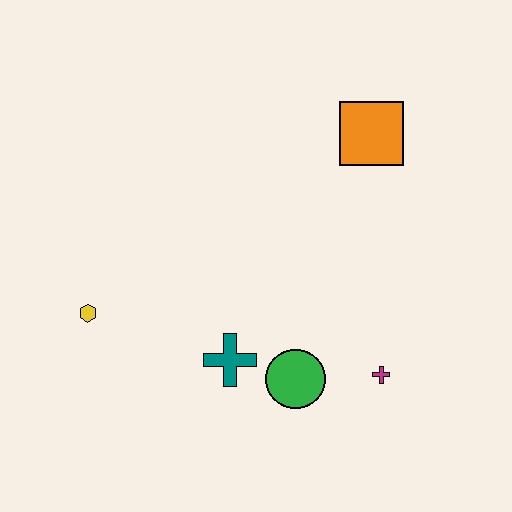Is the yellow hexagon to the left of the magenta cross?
Yes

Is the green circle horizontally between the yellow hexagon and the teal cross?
No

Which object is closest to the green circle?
The teal cross is closest to the green circle.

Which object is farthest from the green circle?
The orange square is farthest from the green circle.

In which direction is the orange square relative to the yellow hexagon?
The orange square is to the right of the yellow hexagon.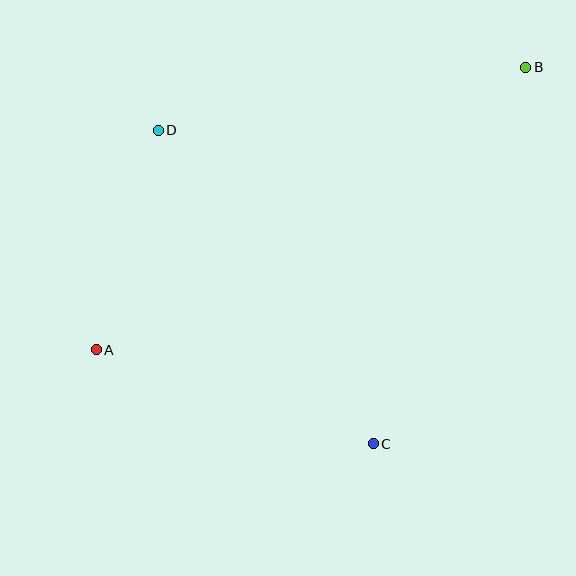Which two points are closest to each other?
Points A and D are closest to each other.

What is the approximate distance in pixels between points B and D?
The distance between B and D is approximately 373 pixels.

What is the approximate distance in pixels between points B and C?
The distance between B and C is approximately 406 pixels.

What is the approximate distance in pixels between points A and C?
The distance between A and C is approximately 292 pixels.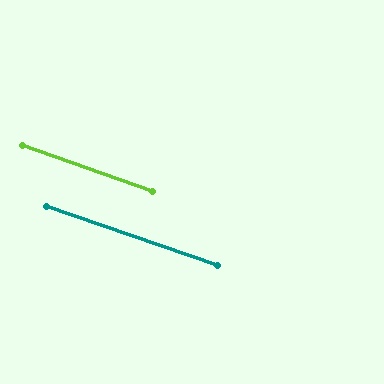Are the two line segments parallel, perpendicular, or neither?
Parallel — their directions differ by only 0.2°.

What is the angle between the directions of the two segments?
Approximately 0 degrees.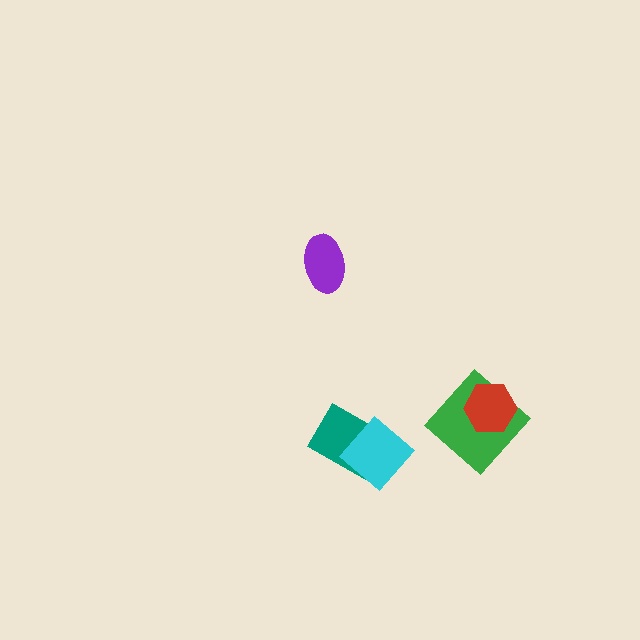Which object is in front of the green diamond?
The red hexagon is in front of the green diamond.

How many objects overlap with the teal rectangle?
1 object overlaps with the teal rectangle.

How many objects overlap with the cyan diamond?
1 object overlaps with the cyan diamond.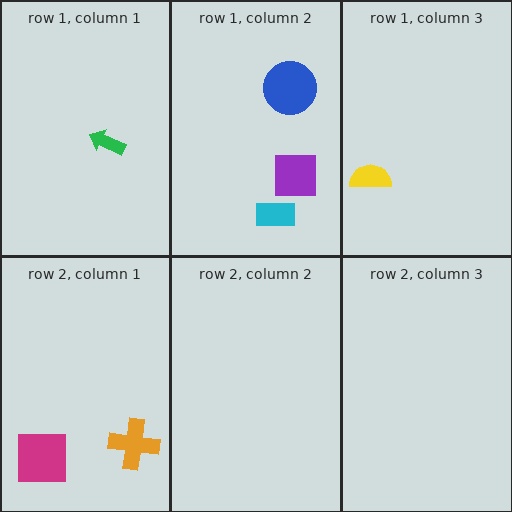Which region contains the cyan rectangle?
The row 1, column 2 region.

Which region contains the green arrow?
The row 1, column 1 region.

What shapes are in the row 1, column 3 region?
The yellow semicircle.